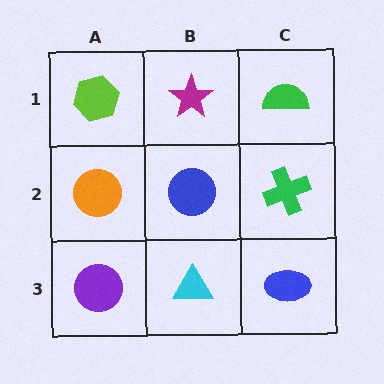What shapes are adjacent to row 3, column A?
An orange circle (row 2, column A), a cyan triangle (row 3, column B).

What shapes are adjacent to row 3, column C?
A green cross (row 2, column C), a cyan triangle (row 3, column B).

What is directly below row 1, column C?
A green cross.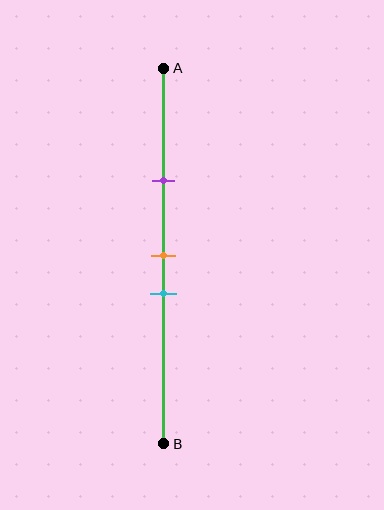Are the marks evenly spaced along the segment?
No, the marks are not evenly spaced.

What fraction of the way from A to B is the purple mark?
The purple mark is approximately 30% (0.3) of the way from A to B.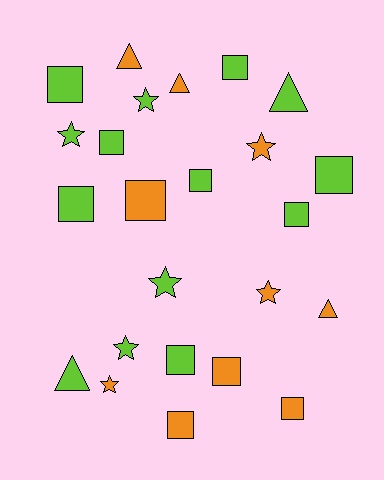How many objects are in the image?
There are 24 objects.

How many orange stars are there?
There are 3 orange stars.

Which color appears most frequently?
Lime, with 14 objects.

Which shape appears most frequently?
Square, with 12 objects.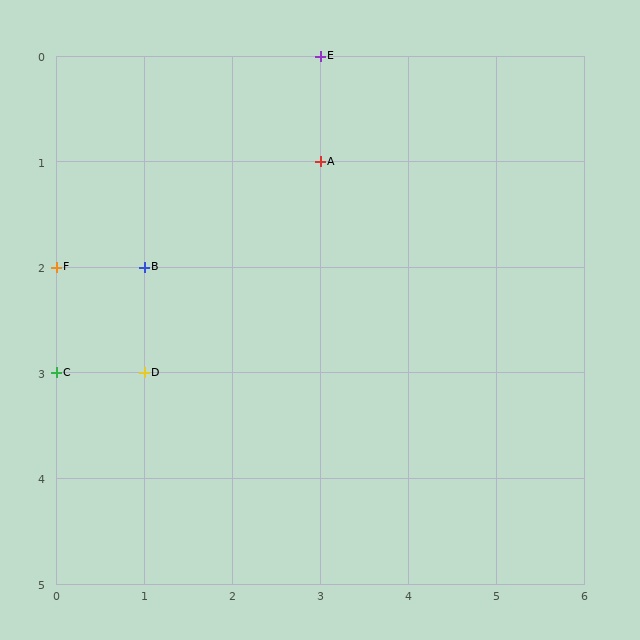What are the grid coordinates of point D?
Point D is at grid coordinates (1, 3).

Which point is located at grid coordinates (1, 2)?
Point B is at (1, 2).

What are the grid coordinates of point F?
Point F is at grid coordinates (0, 2).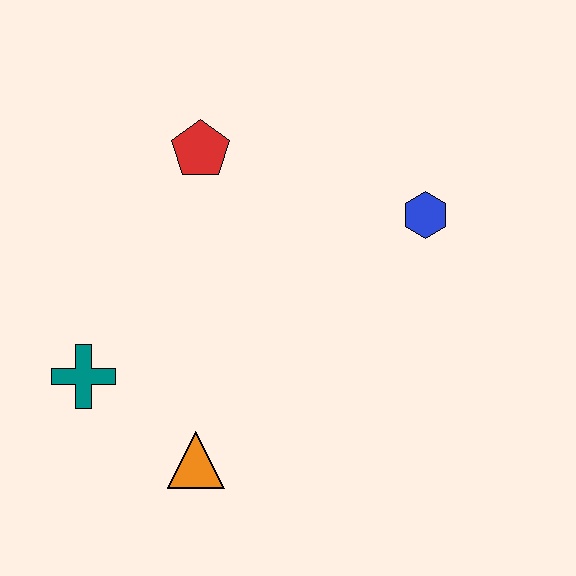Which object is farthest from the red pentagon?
The orange triangle is farthest from the red pentagon.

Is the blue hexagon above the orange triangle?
Yes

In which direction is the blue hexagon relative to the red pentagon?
The blue hexagon is to the right of the red pentagon.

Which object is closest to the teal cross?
The orange triangle is closest to the teal cross.